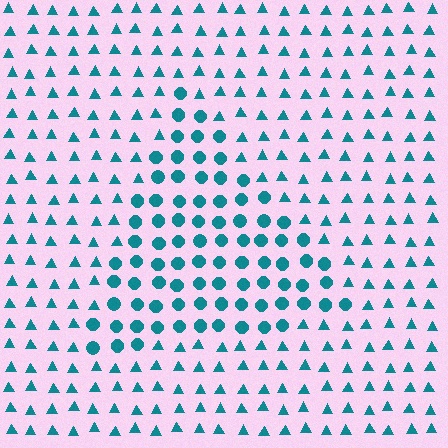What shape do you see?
I see a triangle.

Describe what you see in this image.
The image is filled with small teal elements arranged in a uniform grid. A triangle-shaped region contains circles, while the surrounding area contains triangles. The boundary is defined purely by the change in element shape.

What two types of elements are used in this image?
The image uses circles inside the triangle region and triangles outside it.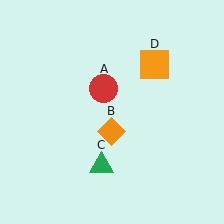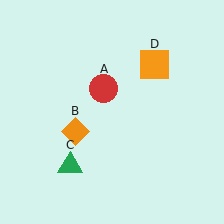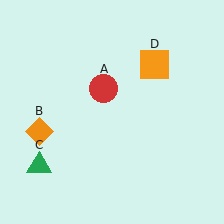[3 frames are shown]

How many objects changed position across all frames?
2 objects changed position: orange diamond (object B), green triangle (object C).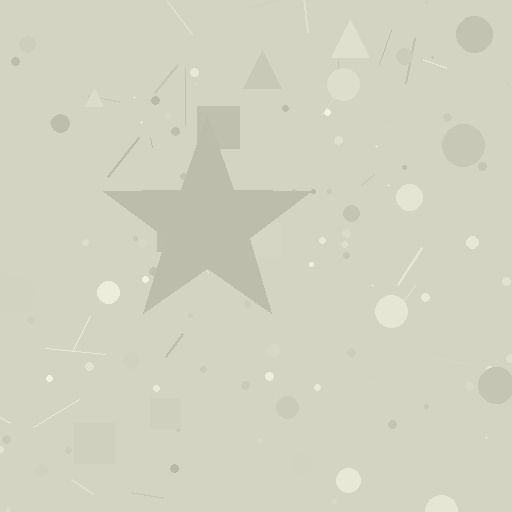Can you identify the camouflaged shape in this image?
The camouflaged shape is a star.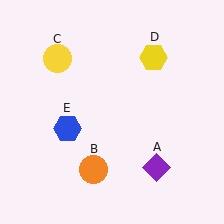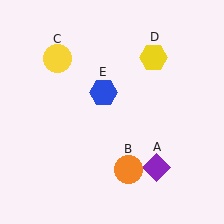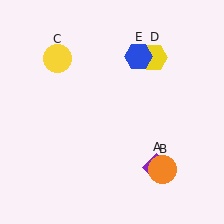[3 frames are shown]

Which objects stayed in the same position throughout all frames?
Purple diamond (object A) and yellow circle (object C) and yellow hexagon (object D) remained stationary.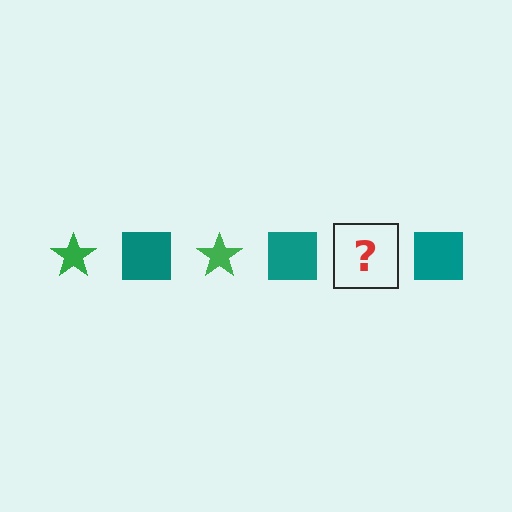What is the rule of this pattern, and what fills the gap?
The rule is that the pattern alternates between green star and teal square. The gap should be filled with a green star.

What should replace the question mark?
The question mark should be replaced with a green star.